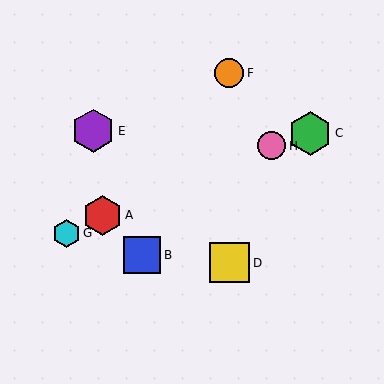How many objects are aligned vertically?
2 objects (D, F) are aligned vertically.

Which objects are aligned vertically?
Objects D, F are aligned vertically.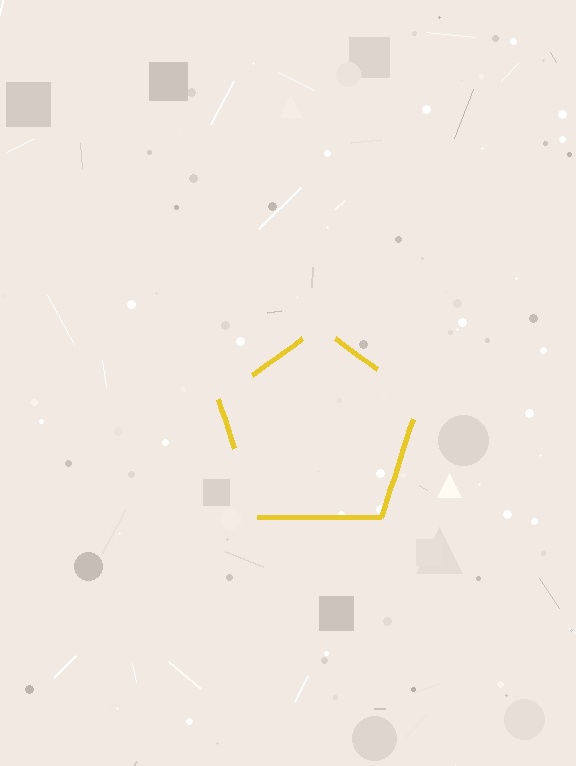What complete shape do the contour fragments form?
The contour fragments form a pentagon.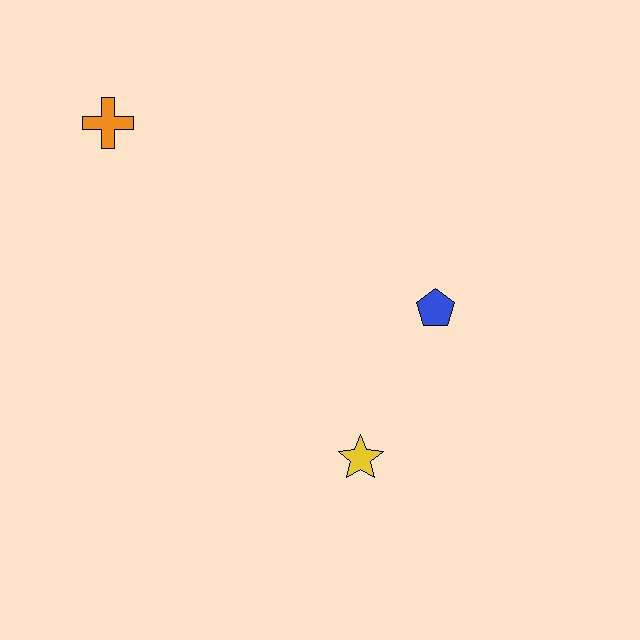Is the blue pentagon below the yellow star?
No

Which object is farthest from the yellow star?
The orange cross is farthest from the yellow star.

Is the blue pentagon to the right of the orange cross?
Yes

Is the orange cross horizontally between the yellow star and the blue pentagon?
No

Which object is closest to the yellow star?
The blue pentagon is closest to the yellow star.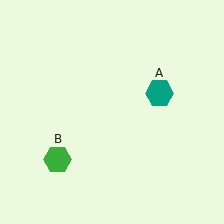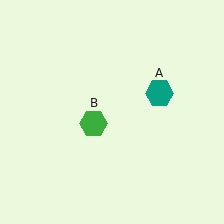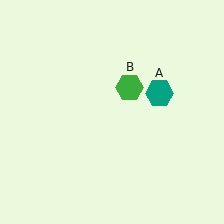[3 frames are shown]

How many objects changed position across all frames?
1 object changed position: green hexagon (object B).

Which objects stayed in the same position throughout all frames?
Teal hexagon (object A) remained stationary.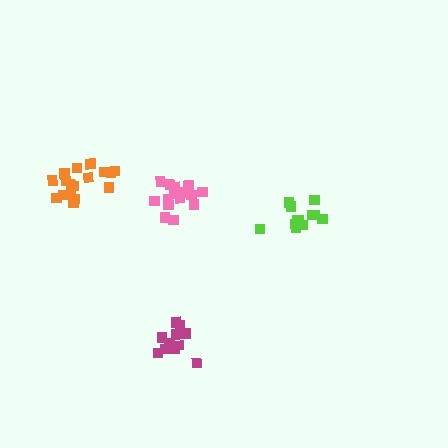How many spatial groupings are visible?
There are 4 spatial groupings.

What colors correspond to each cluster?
The clusters are colored: lime, magenta, orange, pink.